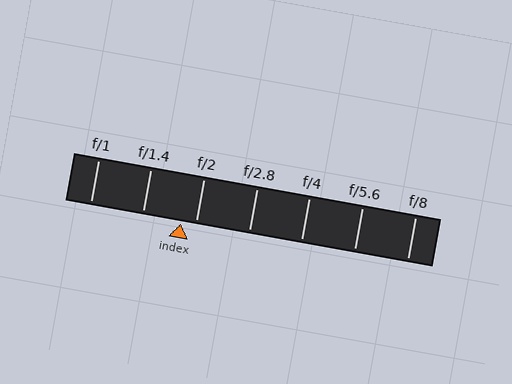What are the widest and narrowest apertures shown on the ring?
The widest aperture shown is f/1 and the narrowest is f/8.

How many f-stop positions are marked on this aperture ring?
There are 7 f-stop positions marked.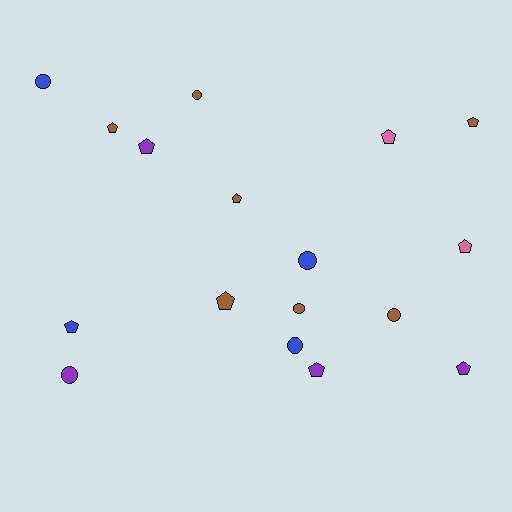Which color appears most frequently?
Brown, with 7 objects.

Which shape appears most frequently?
Pentagon, with 10 objects.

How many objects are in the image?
There are 17 objects.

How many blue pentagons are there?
There is 1 blue pentagon.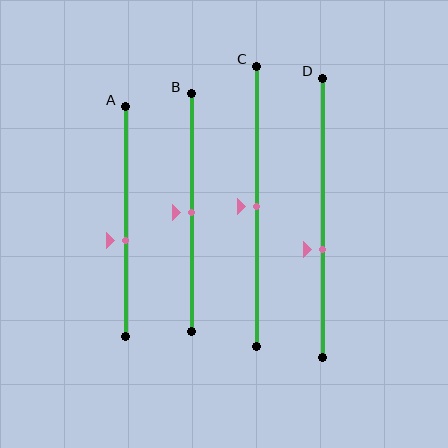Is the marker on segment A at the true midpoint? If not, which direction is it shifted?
No, the marker on segment A is shifted downward by about 9% of the segment length.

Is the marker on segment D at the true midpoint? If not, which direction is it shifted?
No, the marker on segment D is shifted downward by about 11% of the segment length.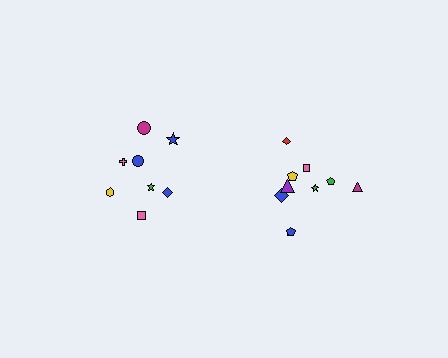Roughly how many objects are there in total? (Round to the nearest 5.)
Roughly 20 objects in total.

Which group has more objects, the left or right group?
The right group.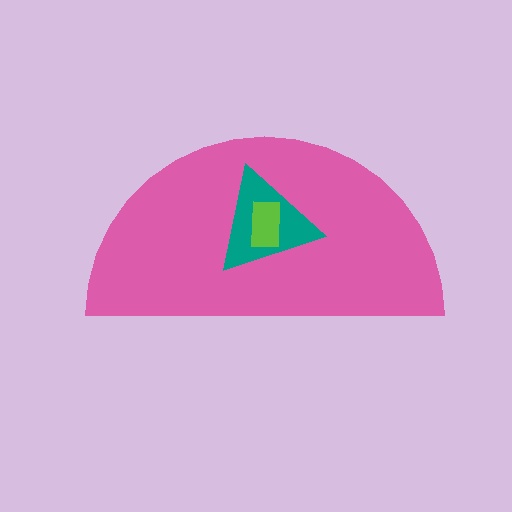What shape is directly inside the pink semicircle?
The teal triangle.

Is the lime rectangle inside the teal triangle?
Yes.